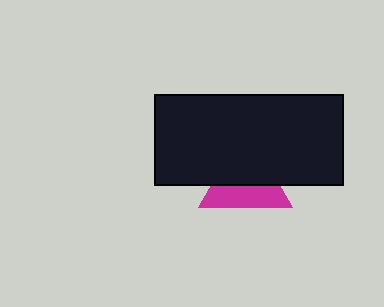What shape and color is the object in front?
The object in front is a black rectangle.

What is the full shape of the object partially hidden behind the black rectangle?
The partially hidden object is a magenta triangle.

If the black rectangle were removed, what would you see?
You would see the complete magenta triangle.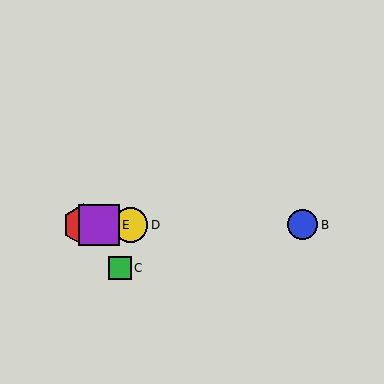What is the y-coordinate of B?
Object B is at y≈225.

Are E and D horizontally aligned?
Yes, both are at y≈225.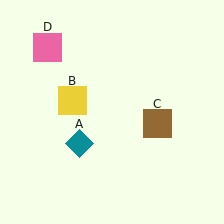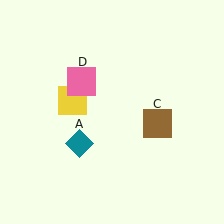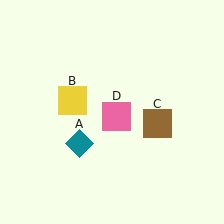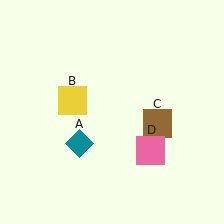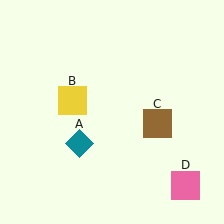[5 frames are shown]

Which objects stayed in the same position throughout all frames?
Teal diamond (object A) and yellow square (object B) and brown square (object C) remained stationary.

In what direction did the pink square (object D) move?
The pink square (object D) moved down and to the right.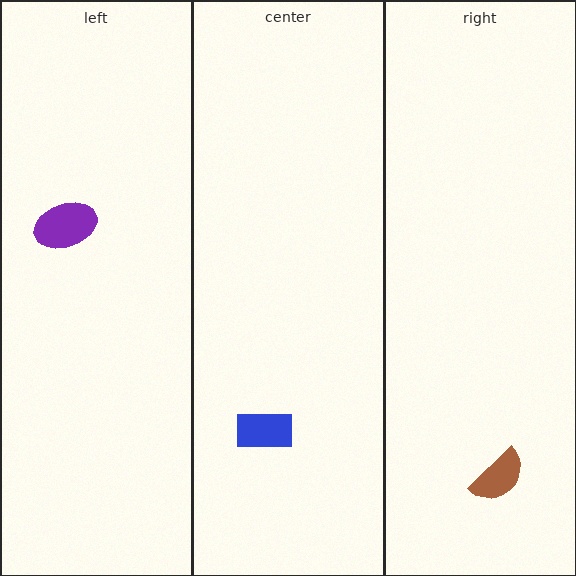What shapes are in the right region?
The brown semicircle.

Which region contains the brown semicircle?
The right region.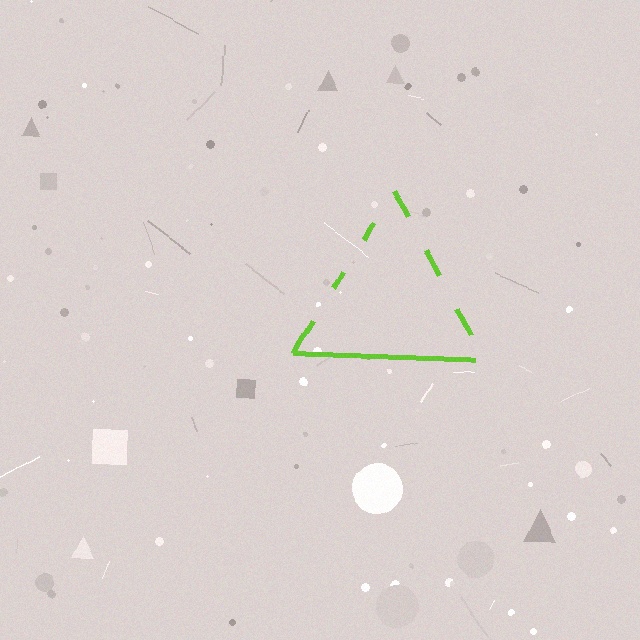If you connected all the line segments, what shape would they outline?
They would outline a triangle.